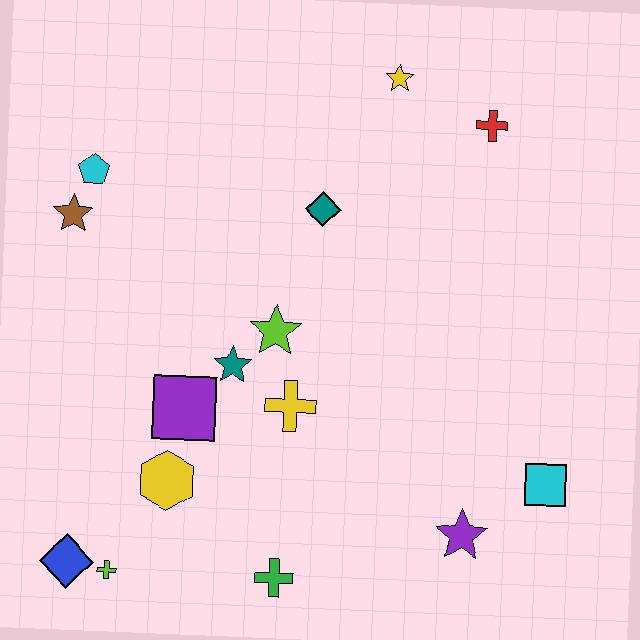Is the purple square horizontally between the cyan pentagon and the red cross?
Yes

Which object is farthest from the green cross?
The yellow star is farthest from the green cross.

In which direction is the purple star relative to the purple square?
The purple star is to the right of the purple square.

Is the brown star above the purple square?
Yes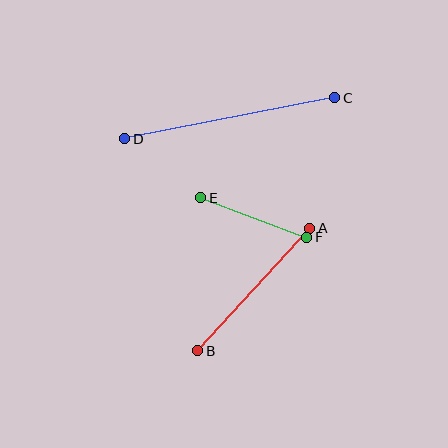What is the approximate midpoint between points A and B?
The midpoint is at approximately (254, 290) pixels.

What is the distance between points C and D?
The distance is approximately 214 pixels.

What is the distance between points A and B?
The distance is approximately 166 pixels.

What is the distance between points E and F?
The distance is approximately 113 pixels.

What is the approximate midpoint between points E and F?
The midpoint is at approximately (254, 218) pixels.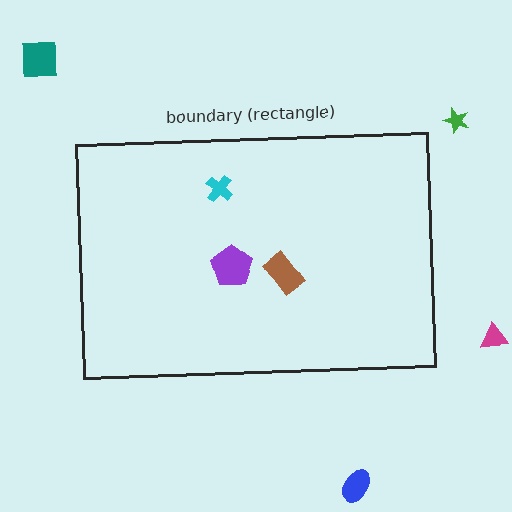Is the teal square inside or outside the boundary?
Outside.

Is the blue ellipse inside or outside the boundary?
Outside.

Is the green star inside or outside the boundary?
Outside.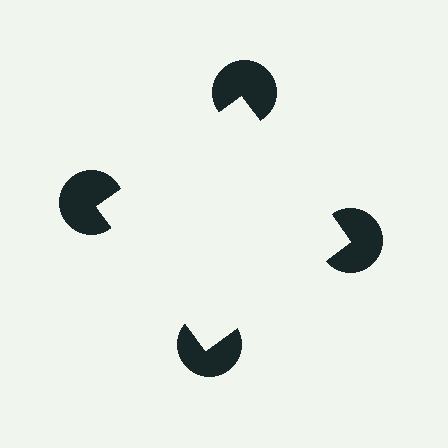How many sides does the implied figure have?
4 sides.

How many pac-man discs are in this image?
There are 4 — one at each vertex of the illusory square.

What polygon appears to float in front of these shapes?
An illusory square — its edges are inferred from the aligned wedge cuts in the pac-man discs, not physically drawn.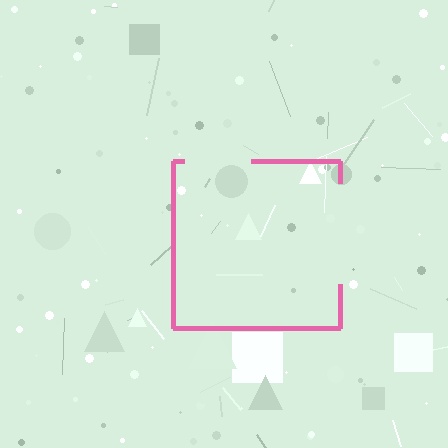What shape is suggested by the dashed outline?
The dashed outline suggests a square.